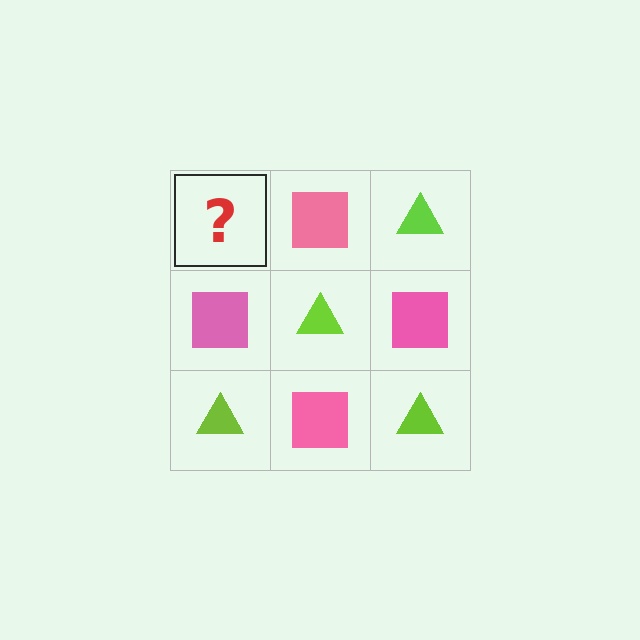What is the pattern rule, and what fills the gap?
The rule is that it alternates lime triangle and pink square in a checkerboard pattern. The gap should be filled with a lime triangle.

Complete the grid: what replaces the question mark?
The question mark should be replaced with a lime triangle.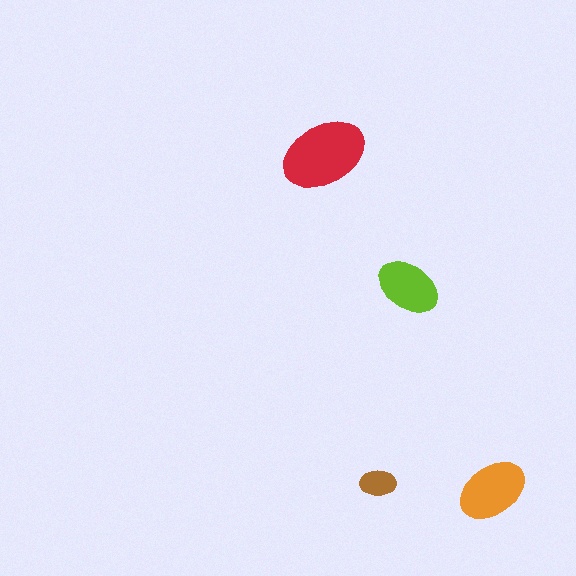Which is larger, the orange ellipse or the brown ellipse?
The orange one.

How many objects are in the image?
There are 4 objects in the image.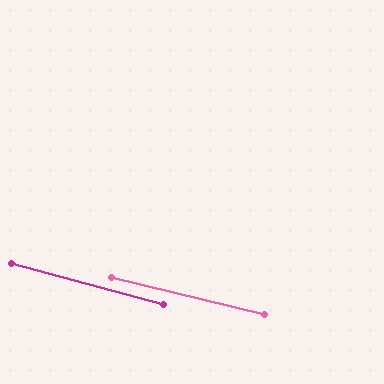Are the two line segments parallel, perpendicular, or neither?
Parallel — their directions differ by only 1.6°.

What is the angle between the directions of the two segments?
Approximately 2 degrees.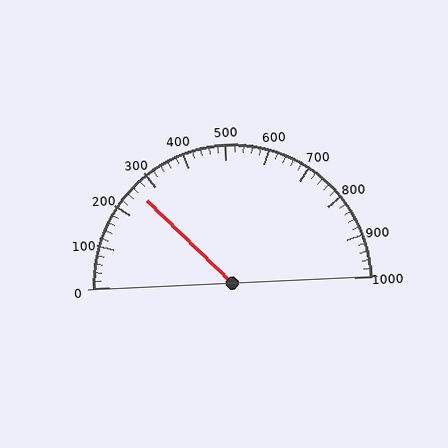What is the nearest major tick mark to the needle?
The nearest major tick mark is 300.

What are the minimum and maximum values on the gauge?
The gauge ranges from 0 to 1000.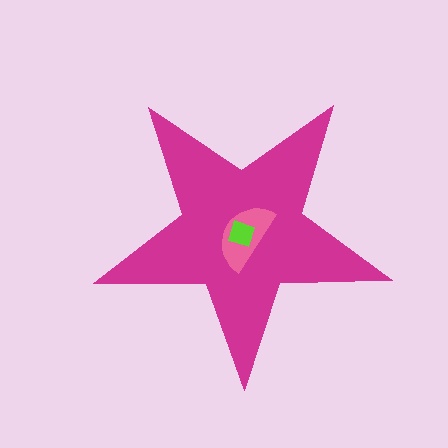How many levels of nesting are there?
3.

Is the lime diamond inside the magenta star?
Yes.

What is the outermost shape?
The magenta star.